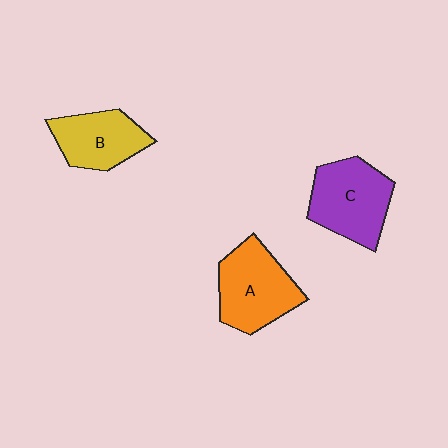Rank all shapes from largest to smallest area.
From largest to smallest: A (orange), C (purple), B (yellow).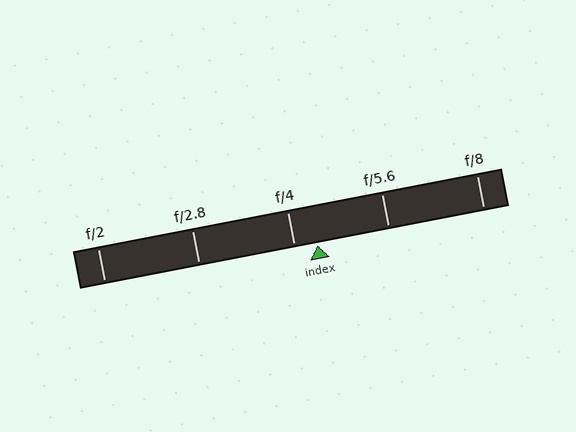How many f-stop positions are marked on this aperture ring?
There are 5 f-stop positions marked.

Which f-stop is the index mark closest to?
The index mark is closest to f/4.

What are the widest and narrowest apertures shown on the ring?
The widest aperture shown is f/2 and the narrowest is f/8.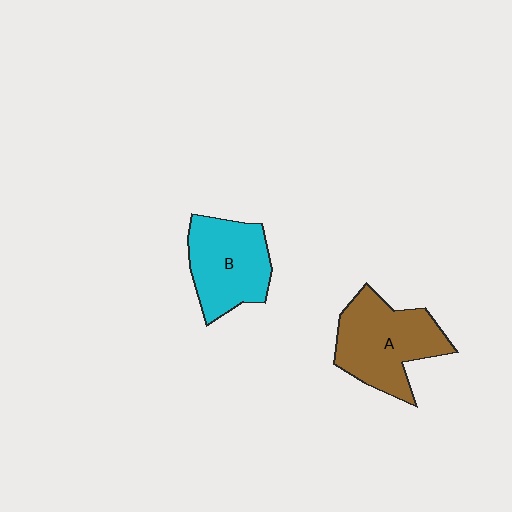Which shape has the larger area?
Shape A (brown).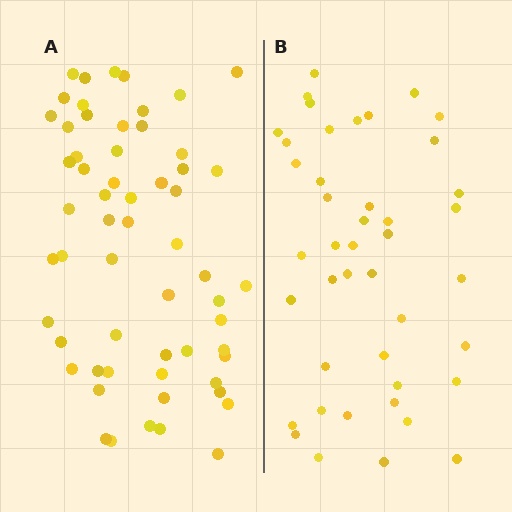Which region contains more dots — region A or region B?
Region A (the left region) has more dots.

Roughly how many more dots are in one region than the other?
Region A has approximately 15 more dots than region B.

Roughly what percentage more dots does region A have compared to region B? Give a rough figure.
About 35% more.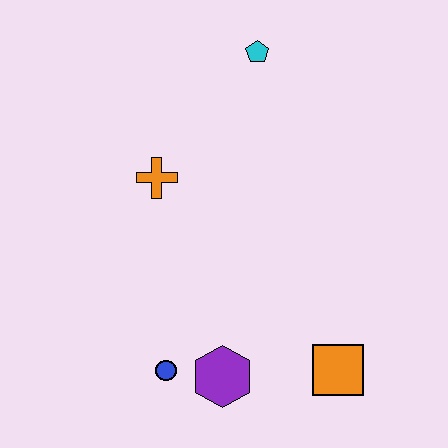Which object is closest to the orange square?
The purple hexagon is closest to the orange square.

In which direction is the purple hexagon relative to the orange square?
The purple hexagon is to the left of the orange square.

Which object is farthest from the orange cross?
The orange square is farthest from the orange cross.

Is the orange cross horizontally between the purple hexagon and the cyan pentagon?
No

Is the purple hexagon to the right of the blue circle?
Yes